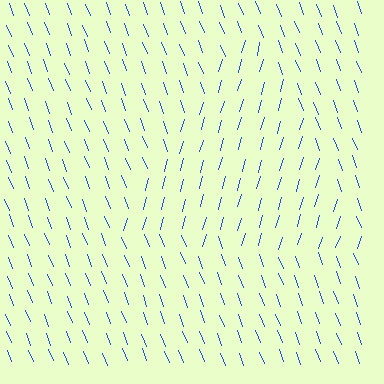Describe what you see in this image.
The image is filled with small blue line segments. A triangle region in the image has lines oriented differently from the surrounding lines, creating a visible texture boundary.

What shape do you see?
I see a triangle.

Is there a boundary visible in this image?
Yes, there is a texture boundary formed by a change in line orientation.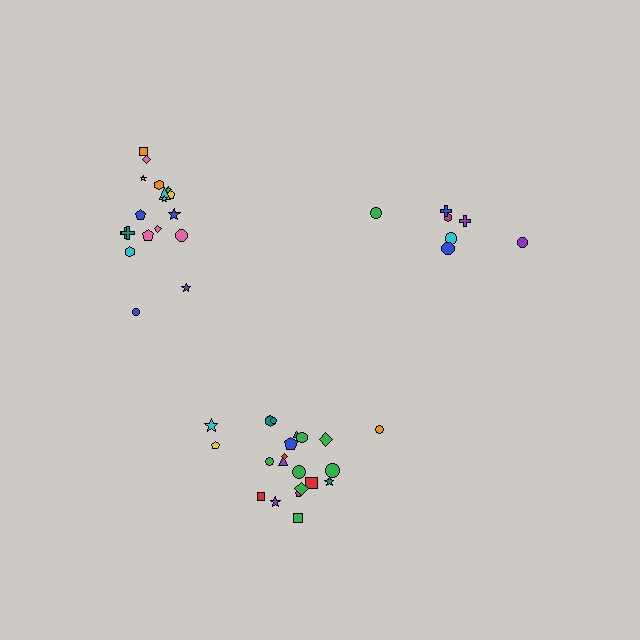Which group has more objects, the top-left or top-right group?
The top-left group.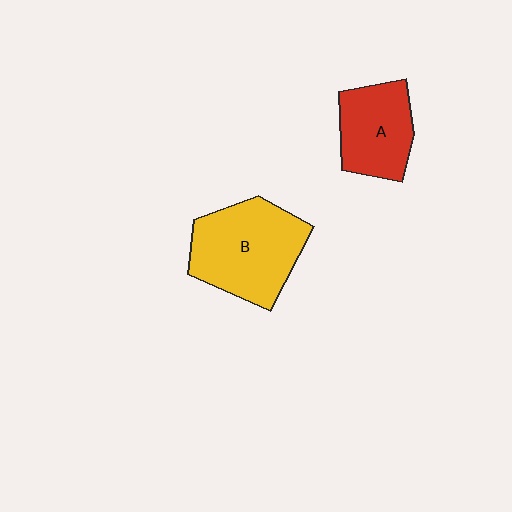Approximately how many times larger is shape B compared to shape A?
Approximately 1.4 times.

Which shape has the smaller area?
Shape A (red).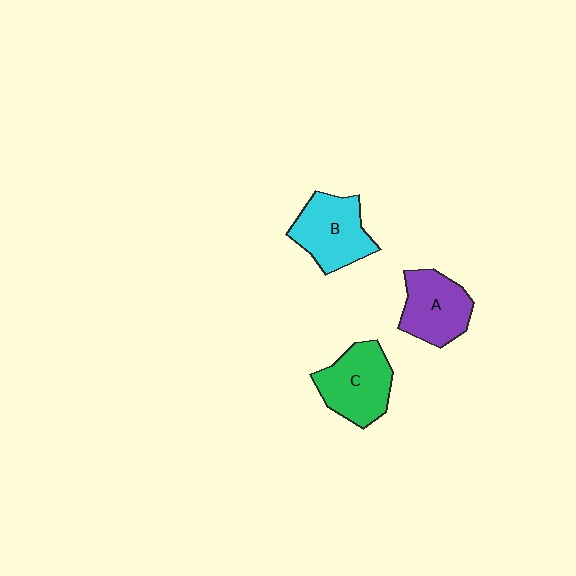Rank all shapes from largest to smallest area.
From largest to smallest: C (green), B (cyan), A (purple).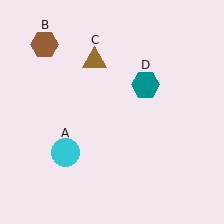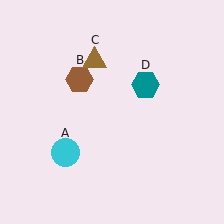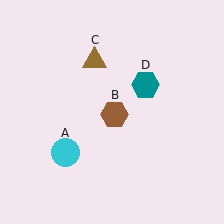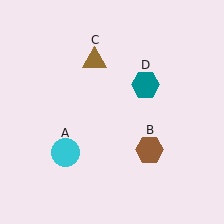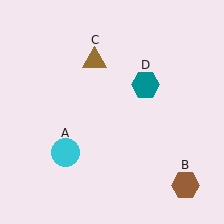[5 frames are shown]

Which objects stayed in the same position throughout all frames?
Cyan circle (object A) and brown triangle (object C) and teal hexagon (object D) remained stationary.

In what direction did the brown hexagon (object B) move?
The brown hexagon (object B) moved down and to the right.